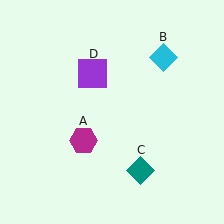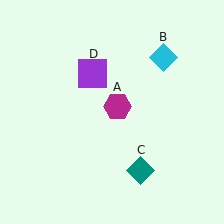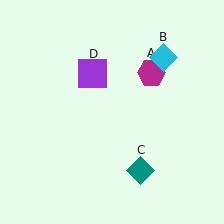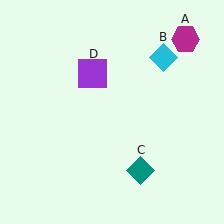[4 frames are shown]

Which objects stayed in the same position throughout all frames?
Cyan diamond (object B) and teal diamond (object C) and purple square (object D) remained stationary.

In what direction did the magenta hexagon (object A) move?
The magenta hexagon (object A) moved up and to the right.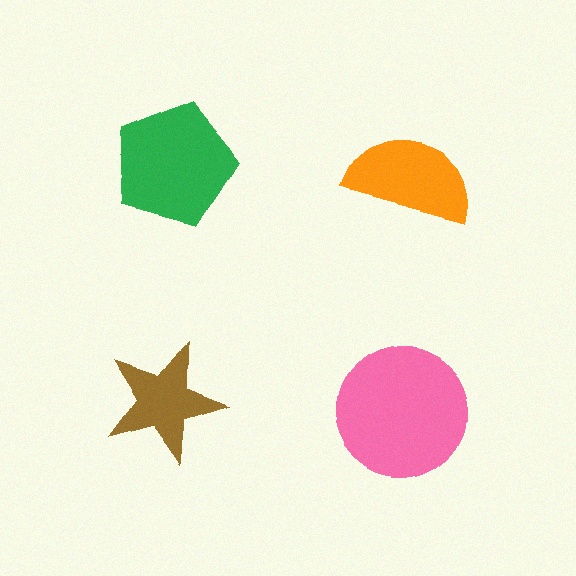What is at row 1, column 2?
An orange semicircle.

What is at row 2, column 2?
A pink circle.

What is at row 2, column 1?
A brown star.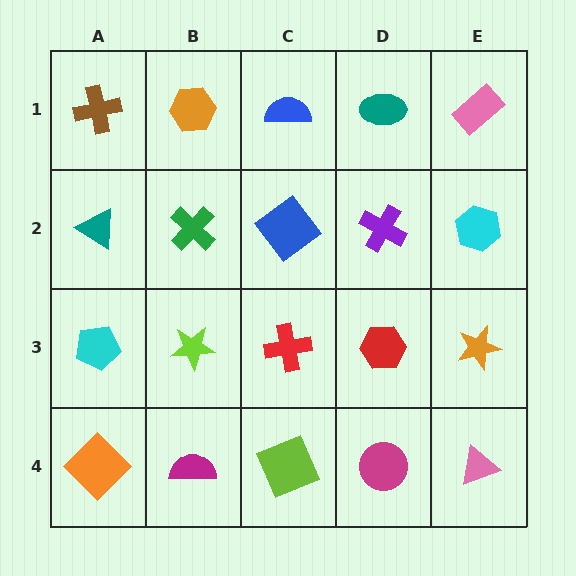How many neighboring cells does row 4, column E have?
2.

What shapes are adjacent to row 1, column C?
A blue diamond (row 2, column C), an orange hexagon (row 1, column B), a teal ellipse (row 1, column D).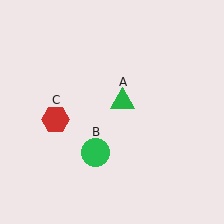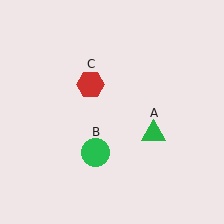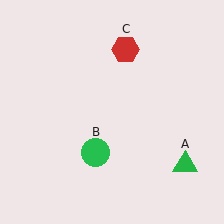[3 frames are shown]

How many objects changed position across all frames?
2 objects changed position: green triangle (object A), red hexagon (object C).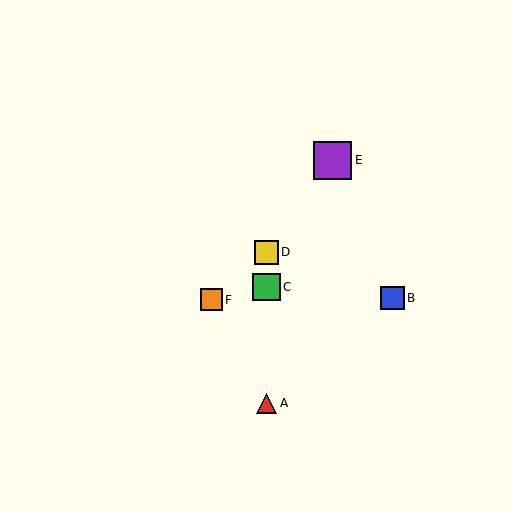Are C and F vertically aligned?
No, C is at x≈267 and F is at x≈211.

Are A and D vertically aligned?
Yes, both are at x≈267.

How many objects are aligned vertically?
3 objects (A, C, D) are aligned vertically.